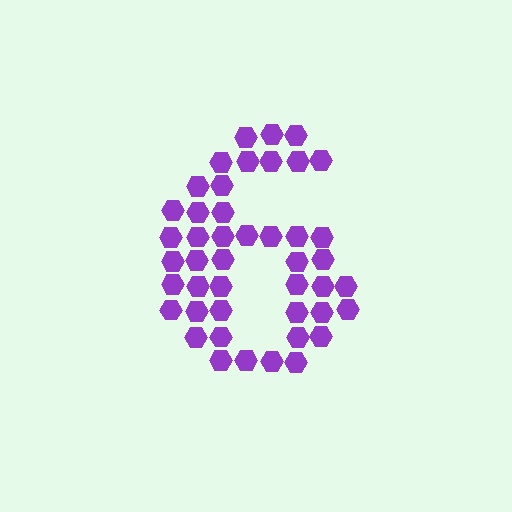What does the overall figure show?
The overall figure shows the digit 6.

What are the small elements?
The small elements are hexagons.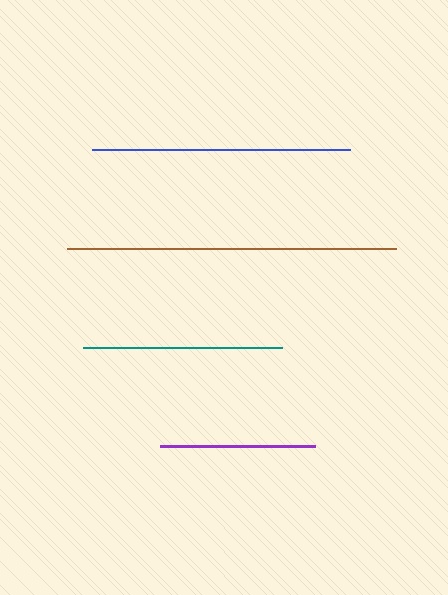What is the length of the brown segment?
The brown segment is approximately 328 pixels long.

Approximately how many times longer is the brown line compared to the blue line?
The brown line is approximately 1.3 times the length of the blue line.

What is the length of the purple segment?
The purple segment is approximately 155 pixels long.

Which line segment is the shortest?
The purple line is the shortest at approximately 155 pixels.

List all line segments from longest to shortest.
From longest to shortest: brown, blue, teal, purple.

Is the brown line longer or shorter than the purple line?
The brown line is longer than the purple line.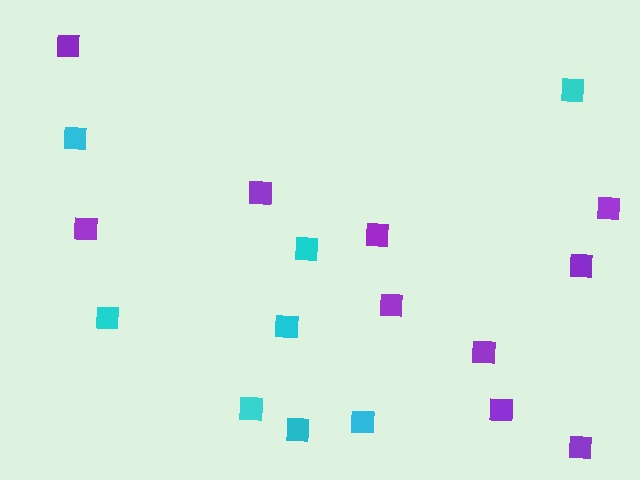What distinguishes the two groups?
There are 2 groups: one group of purple squares (10) and one group of cyan squares (8).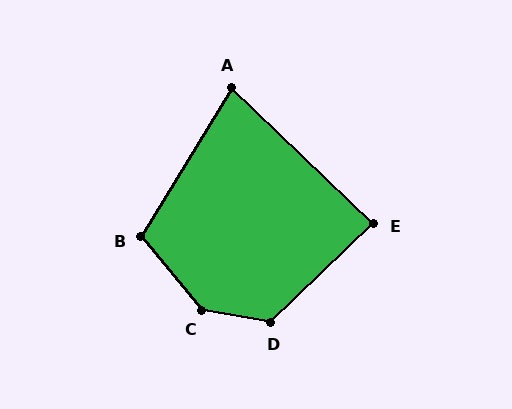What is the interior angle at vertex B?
Approximately 110 degrees (obtuse).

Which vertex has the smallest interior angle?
A, at approximately 78 degrees.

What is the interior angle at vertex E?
Approximately 87 degrees (approximately right).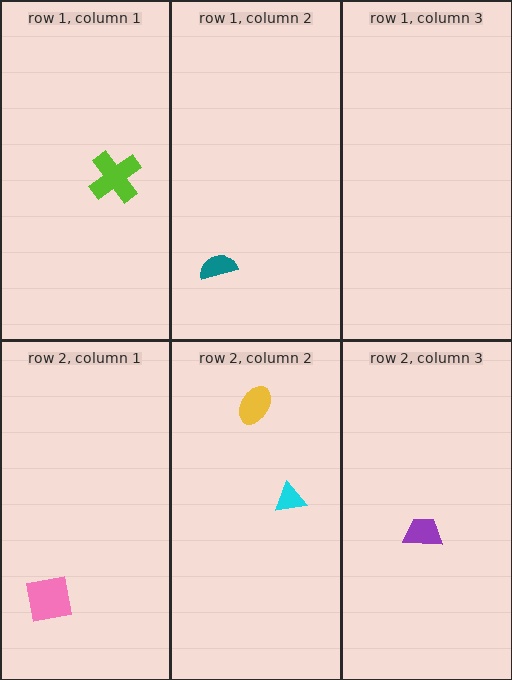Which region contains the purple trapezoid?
The row 2, column 3 region.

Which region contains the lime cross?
The row 1, column 1 region.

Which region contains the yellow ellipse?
The row 2, column 2 region.